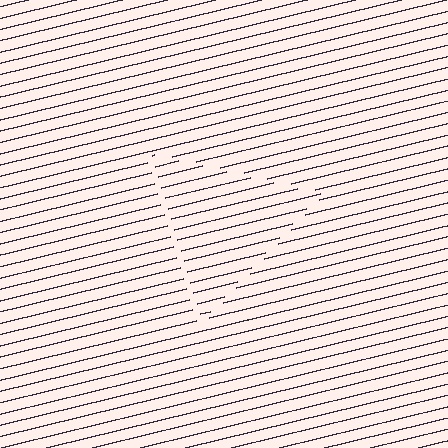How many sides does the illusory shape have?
3 sides — the line-ends trace a triangle.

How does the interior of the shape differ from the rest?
The interior of the shape contains the same grating, shifted by half a period — the contour is defined by the phase discontinuity where line-ends from the inner and outer gratings abut.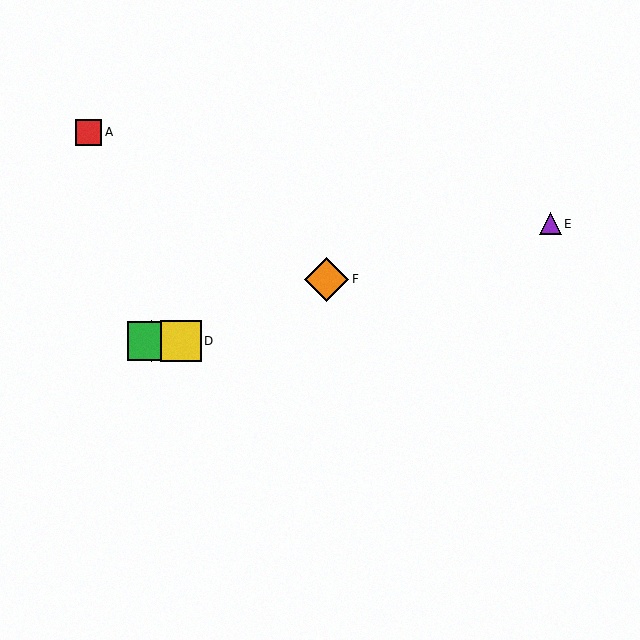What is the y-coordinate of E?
Object E is at y≈224.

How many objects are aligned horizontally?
3 objects (B, C, D) are aligned horizontally.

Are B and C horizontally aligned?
Yes, both are at y≈341.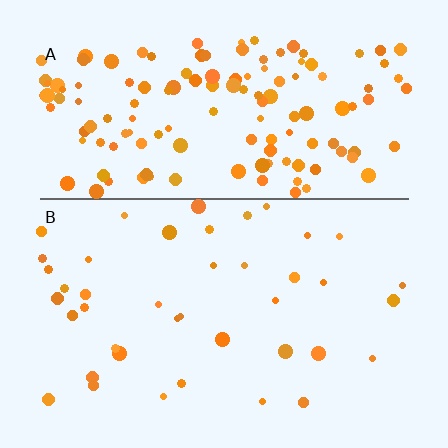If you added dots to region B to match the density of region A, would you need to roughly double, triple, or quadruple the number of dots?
Approximately triple.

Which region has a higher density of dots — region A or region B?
A (the top).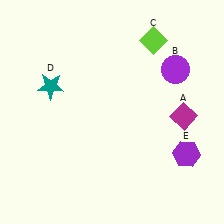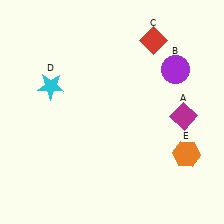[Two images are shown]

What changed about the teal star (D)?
In Image 1, D is teal. In Image 2, it changed to cyan.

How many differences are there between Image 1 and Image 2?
There are 3 differences between the two images.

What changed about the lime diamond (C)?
In Image 1, C is lime. In Image 2, it changed to red.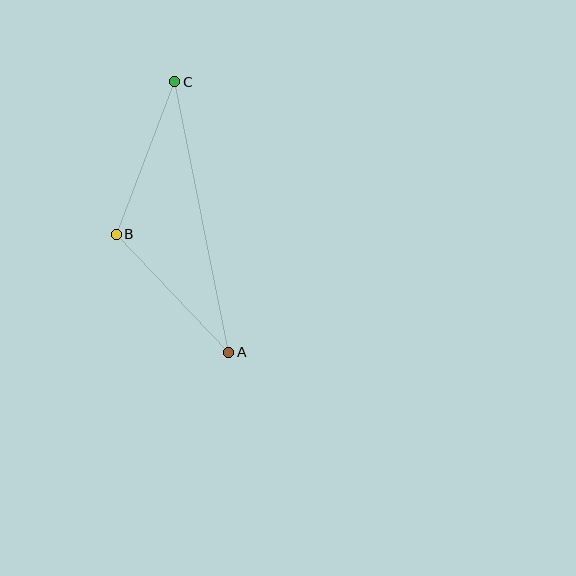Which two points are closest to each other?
Points A and B are closest to each other.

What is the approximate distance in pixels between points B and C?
The distance between B and C is approximately 164 pixels.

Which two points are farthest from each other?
Points A and C are farthest from each other.